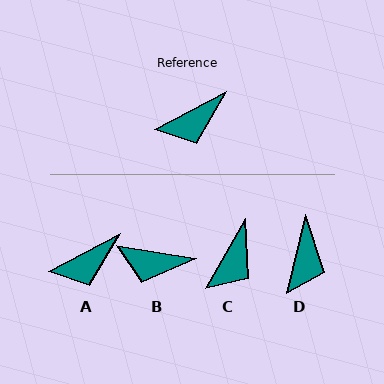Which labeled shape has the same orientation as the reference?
A.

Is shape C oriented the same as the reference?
No, it is off by about 33 degrees.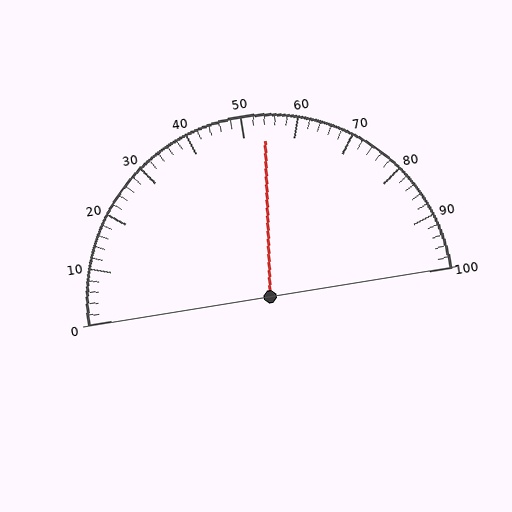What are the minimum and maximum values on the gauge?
The gauge ranges from 0 to 100.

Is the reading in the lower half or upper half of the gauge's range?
The reading is in the upper half of the range (0 to 100).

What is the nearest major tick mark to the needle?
The nearest major tick mark is 50.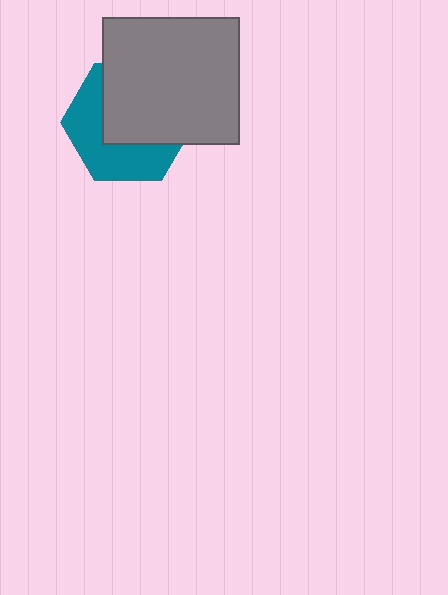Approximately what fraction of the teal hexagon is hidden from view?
Roughly 55% of the teal hexagon is hidden behind the gray rectangle.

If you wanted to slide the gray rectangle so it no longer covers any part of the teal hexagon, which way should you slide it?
Slide it toward the upper-right — that is the most direct way to separate the two shapes.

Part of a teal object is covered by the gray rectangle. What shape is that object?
It is a hexagon.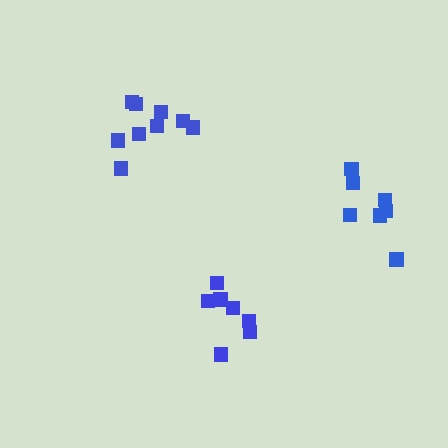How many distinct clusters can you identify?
There are 3 distinct clusters.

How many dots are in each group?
Group 1: 7 dots, Group 2: 7 dots, Group 3: 9 dots (23 total).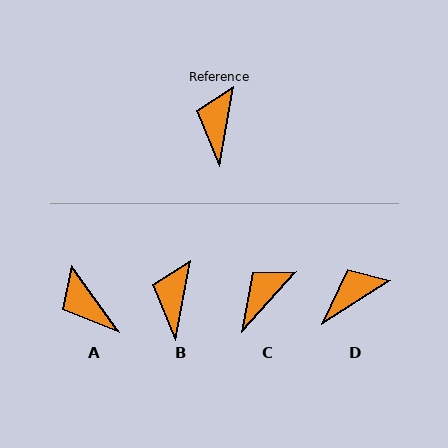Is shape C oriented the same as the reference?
No, it is off by about 32 degrees.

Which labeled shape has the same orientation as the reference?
B.